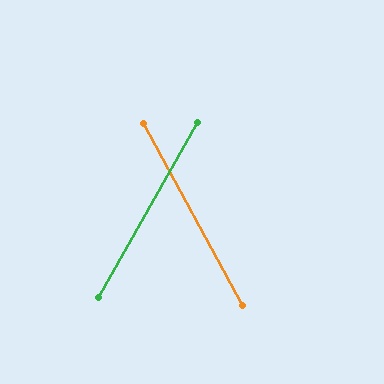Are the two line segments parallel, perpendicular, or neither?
Neither parallel nor perpendicular — they differ by about 58°.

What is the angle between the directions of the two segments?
Approximately 58 degrees.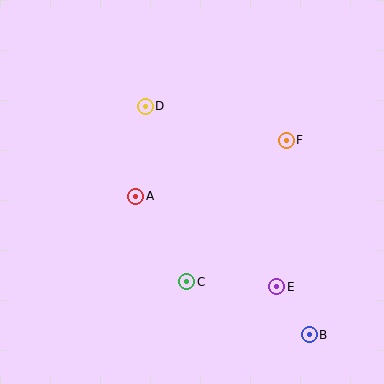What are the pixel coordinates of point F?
Point F is at (286, 140).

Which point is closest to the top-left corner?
Point D is closest to the top-left corner.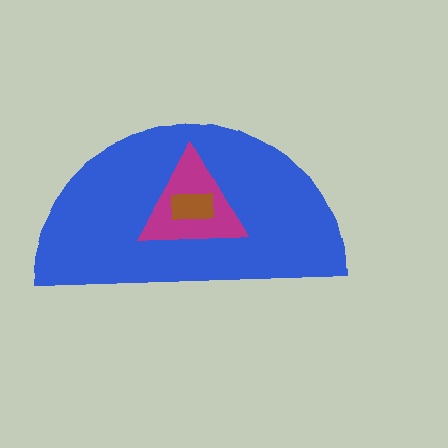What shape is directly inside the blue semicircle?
The magenta triangle.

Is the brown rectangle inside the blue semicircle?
Yes.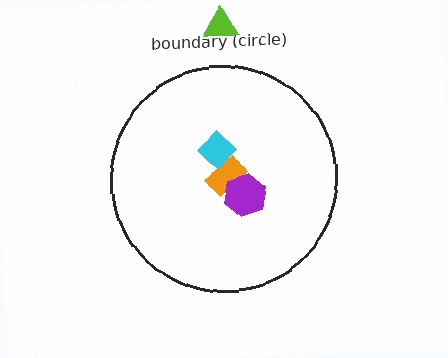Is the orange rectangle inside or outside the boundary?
Inside.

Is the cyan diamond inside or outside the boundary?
Inside.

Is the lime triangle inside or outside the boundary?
Outside.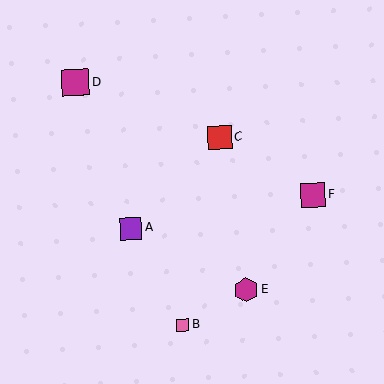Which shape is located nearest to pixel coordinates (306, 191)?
The magenta square (labeled F) at (313, 195) is nearest to that location.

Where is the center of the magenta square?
The center of the magenta square is at (313, 195).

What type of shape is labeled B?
Shape B is a pink square.